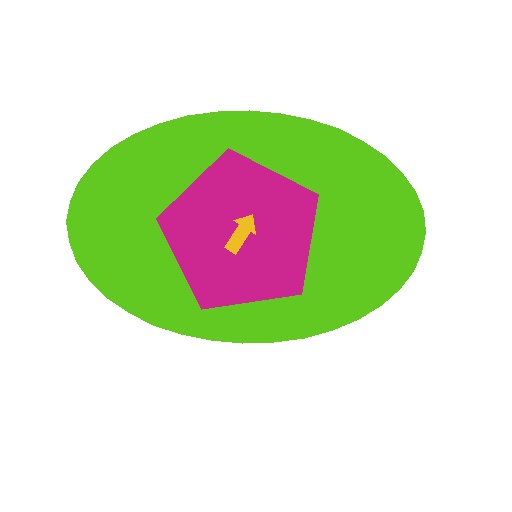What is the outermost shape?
The lime ellipse.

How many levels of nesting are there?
3.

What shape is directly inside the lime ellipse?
The magenta pentagon.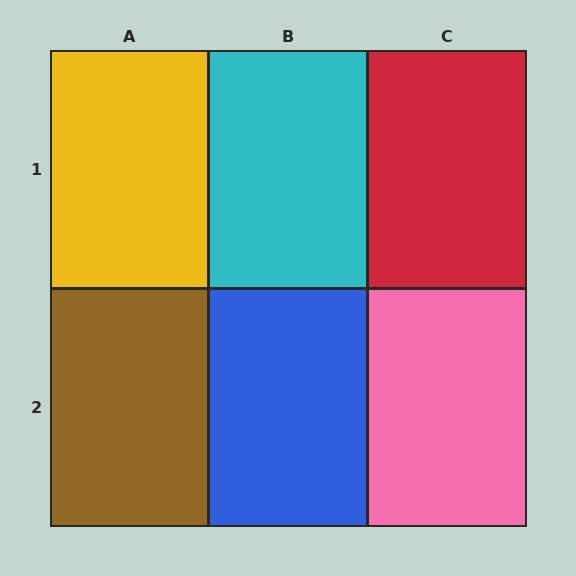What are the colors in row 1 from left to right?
Yellow, cyan, red.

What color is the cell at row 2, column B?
Blue.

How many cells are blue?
1 cell is blue.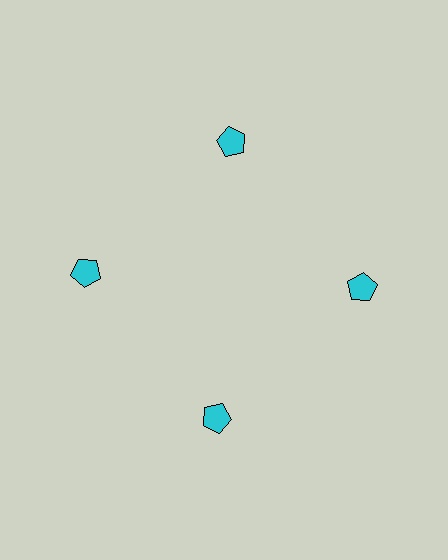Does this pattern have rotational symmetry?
Yes, this pattern has 4-fold rotational symmetry. It looks the same after rotating 90 degrees around the center.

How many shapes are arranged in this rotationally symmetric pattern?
There are 4 shapes, arranged in 4 groups of 1.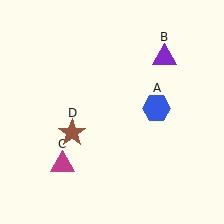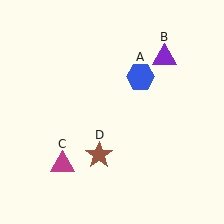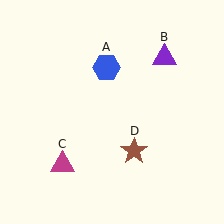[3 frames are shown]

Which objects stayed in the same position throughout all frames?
Purple triangle (object B) and magenta triangle (object C) remained stationary.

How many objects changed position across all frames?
2 objects changed position: blue hexagon (object A), brown star (object D).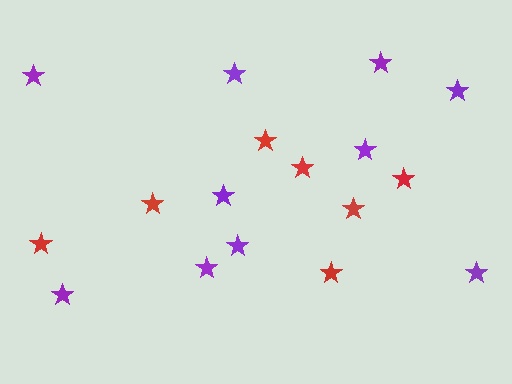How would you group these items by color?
There are 2 groups: one group of red stars (7) and one group of purple stars (10).